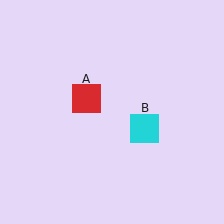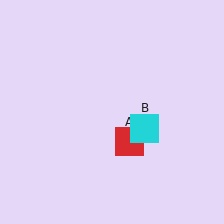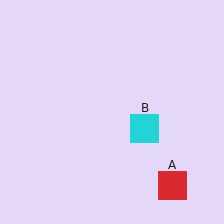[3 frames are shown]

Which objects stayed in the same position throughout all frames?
Cyan square (object B) remained stationary.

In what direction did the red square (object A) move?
The red square (object A) moved down and to the right.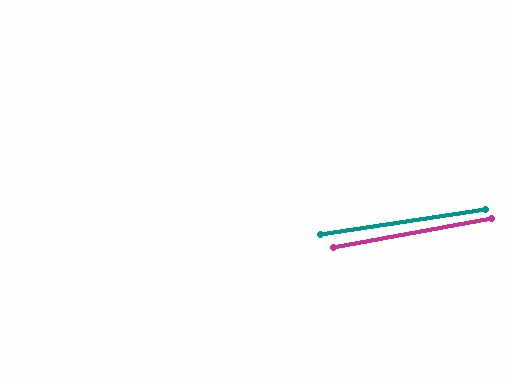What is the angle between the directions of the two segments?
Approximately 2 degrees.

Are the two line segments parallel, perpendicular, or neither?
Parallel — their directions differ by only 1.8°.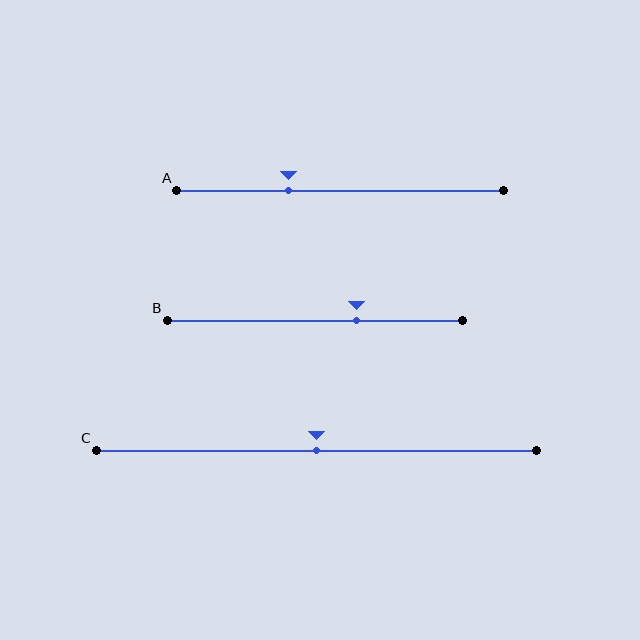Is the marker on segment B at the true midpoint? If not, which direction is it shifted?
No, the marker on segment B is shifted to the right by about 14% of the segment length.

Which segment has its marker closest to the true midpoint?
Segment C has its marker closest to the true midpoint.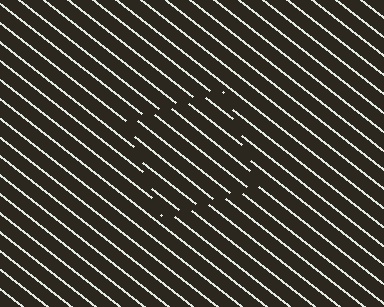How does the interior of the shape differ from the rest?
The interior of the shape contains the same grating, shifted by half a period — the contour is defined by the phase discontinuity where line-ends from the inner and outer gratings abut.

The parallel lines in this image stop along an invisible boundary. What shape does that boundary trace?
An illusory square. The interior of the shape contains the same grating, shifted by half a period — the contour is defined by the phase discontinuity where line-ends from the inner and outer gratings abut.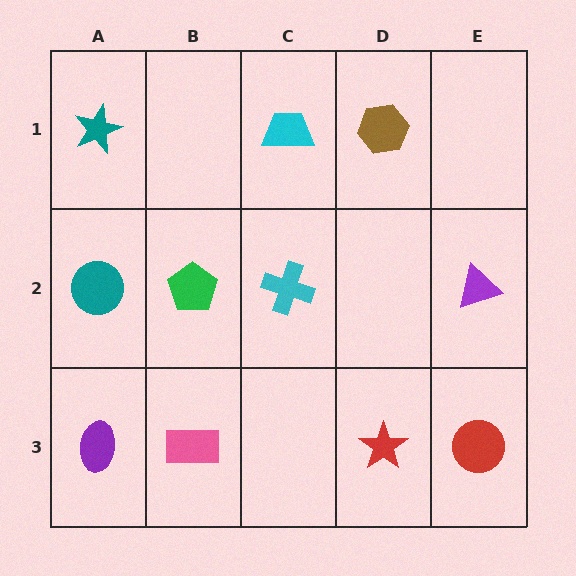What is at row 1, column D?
A brown hexagon.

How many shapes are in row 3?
4 shapes.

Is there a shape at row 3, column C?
No, that cell is empty.